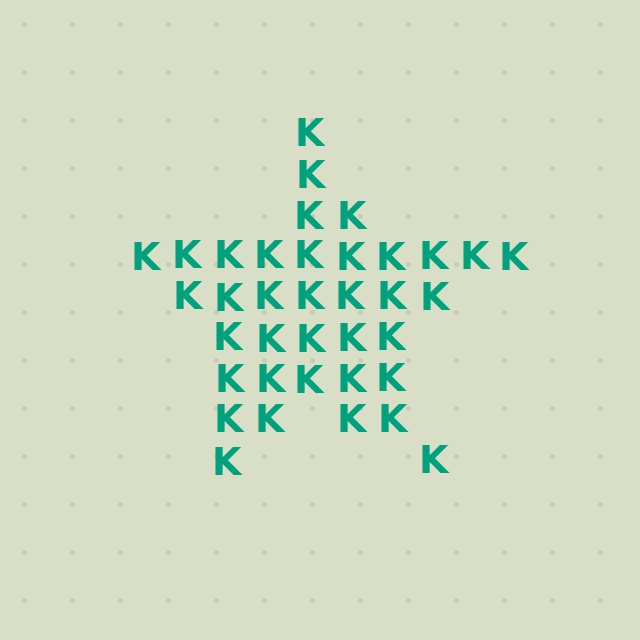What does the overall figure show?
The overall figure shows a star.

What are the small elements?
The small elements are letter K's.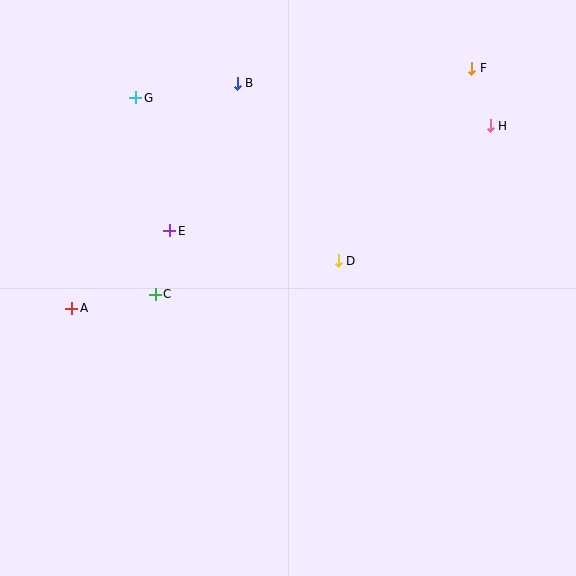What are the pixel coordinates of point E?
Point E is at (170, 231).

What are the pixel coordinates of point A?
Point A is at (72, 308).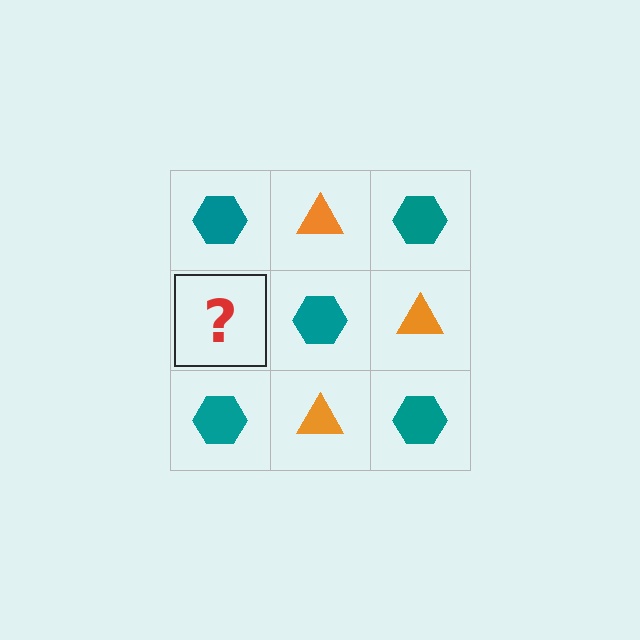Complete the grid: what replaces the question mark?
The question mark should be replaced with an orange triangle.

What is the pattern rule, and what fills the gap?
The rule is that it alternates teal hexagon and orange triangle in a checkerboard pattern. The gap should be filled with an orange triangle.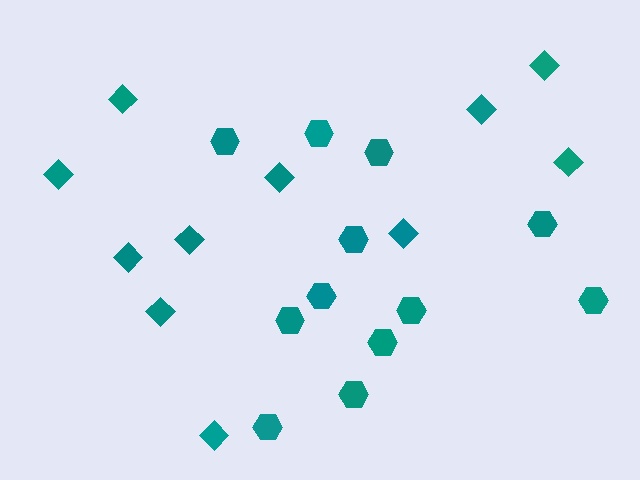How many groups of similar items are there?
There are 2 groups: one group of diamonds (11) and one group of hexagons (12).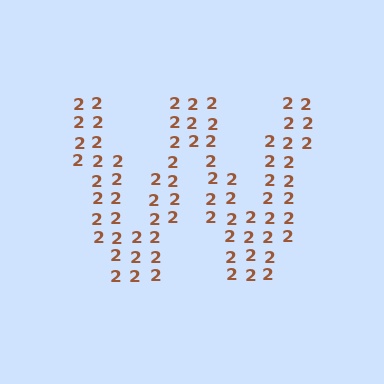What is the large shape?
The large shape is the letter W.